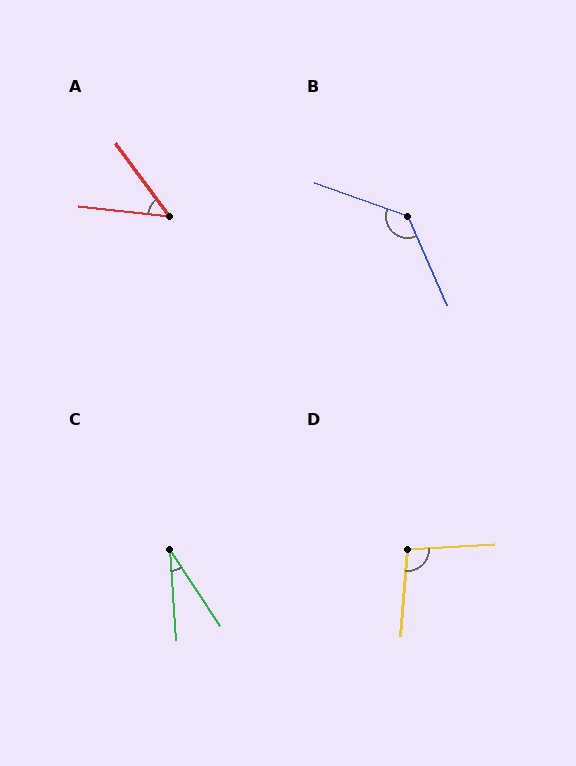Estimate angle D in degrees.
Approximately 98 degrees.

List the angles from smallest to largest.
C (29°), A (48°), D (98°), B (134°).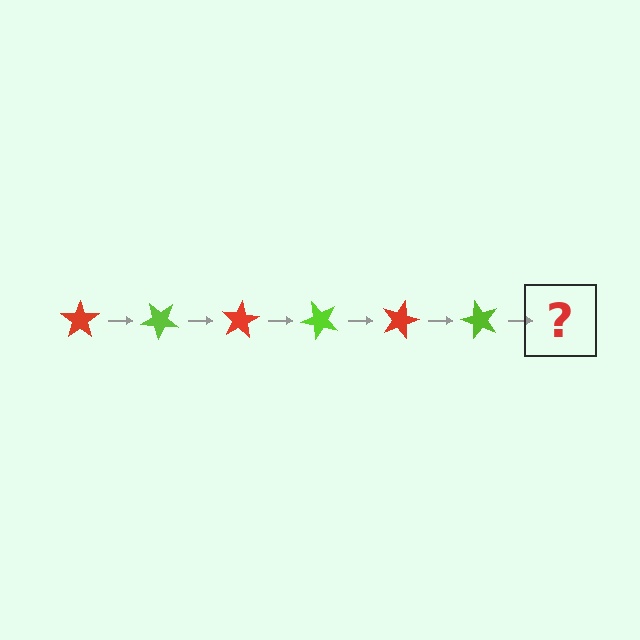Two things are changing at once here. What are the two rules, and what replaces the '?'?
The two rules are that it rotates 40 degrees each step and the color cycles through red and lime. The '?' should be a red star, rotated 240 degrees from the start.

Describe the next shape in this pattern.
It should be a red star, rotated 240 degrees from the start.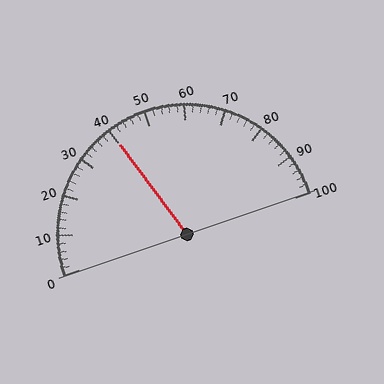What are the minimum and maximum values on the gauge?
The gauge ranges from 0 to 100.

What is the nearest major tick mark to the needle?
The nearest major tick mark is 40.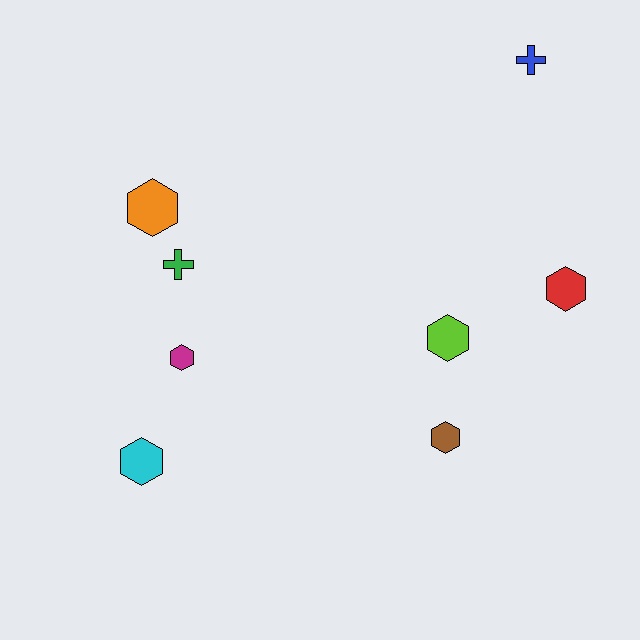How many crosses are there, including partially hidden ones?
There are 2 crosses.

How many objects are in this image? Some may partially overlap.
There are 8 objects.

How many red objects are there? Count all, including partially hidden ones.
There is 1 red object.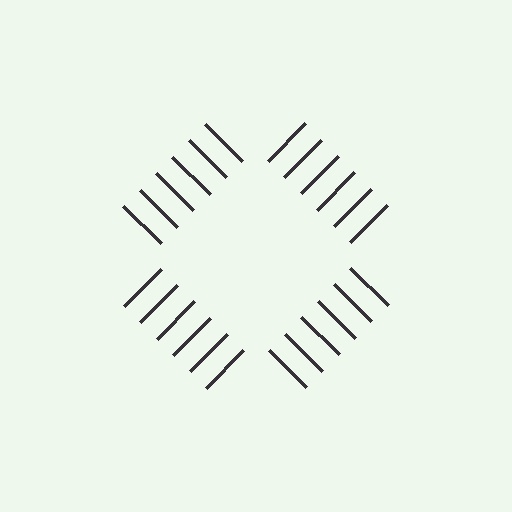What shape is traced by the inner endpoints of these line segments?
An illusory square — the line segments terminate on its edges but no continuous stroke is drawn.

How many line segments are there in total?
24 — 6 along each of the 4 edges.